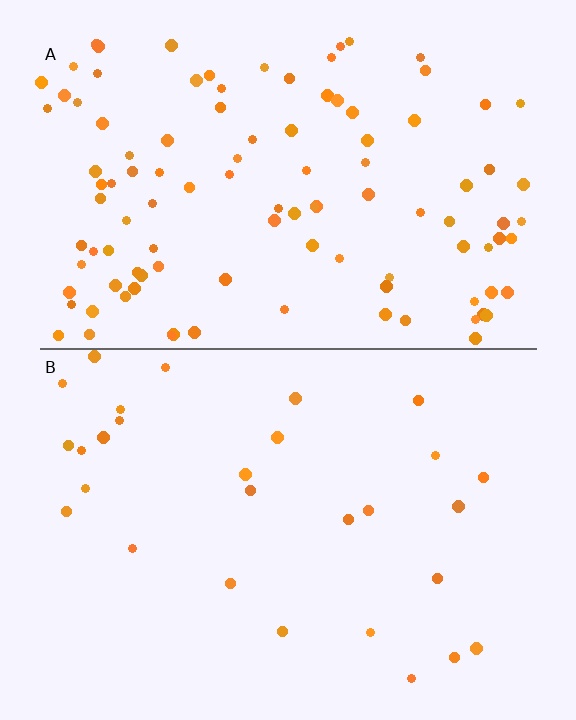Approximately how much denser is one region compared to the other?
Approximately 3.7× — region A over region B.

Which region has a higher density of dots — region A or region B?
A (the top).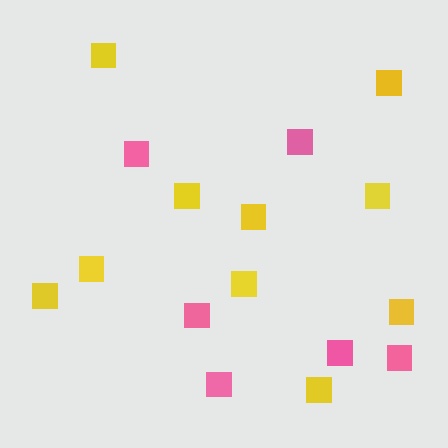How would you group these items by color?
There are 2 groups: one group of pink squares (6) and one group of yellow squares (10).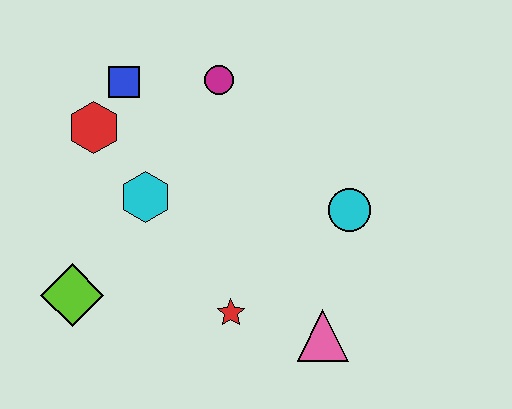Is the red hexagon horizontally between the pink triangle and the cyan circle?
No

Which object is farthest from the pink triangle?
The blue square is farthest from the pink triangle.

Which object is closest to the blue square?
The red hexagon is closest to the blue square.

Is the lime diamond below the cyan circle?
Yes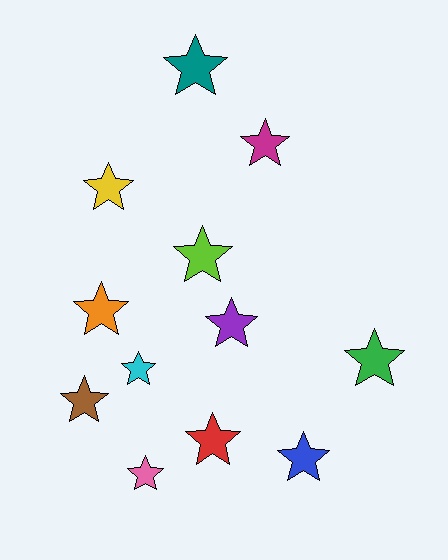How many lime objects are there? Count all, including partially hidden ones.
There is 1 lime object.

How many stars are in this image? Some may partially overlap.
There are 12 stars.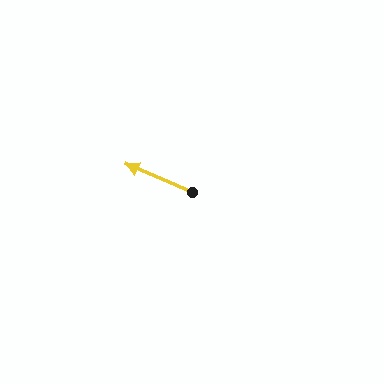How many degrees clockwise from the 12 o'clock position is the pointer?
Approximately 293 degrees.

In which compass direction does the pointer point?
Northwest.